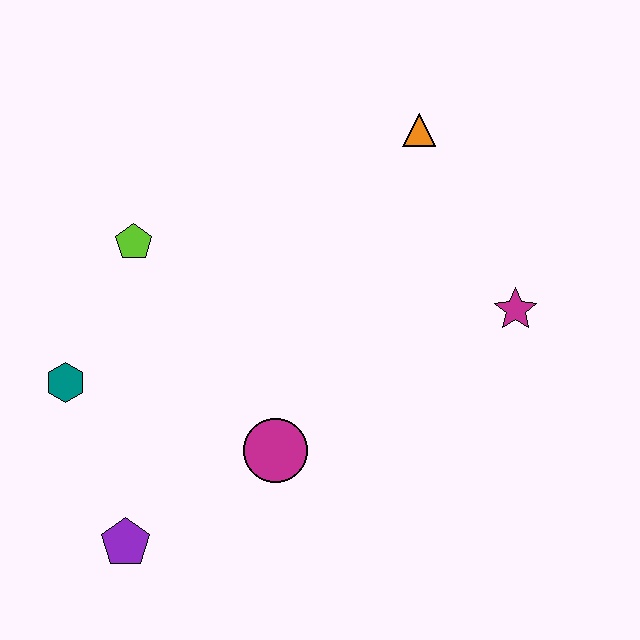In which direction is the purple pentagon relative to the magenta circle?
The purple pentagon is to the left of the magenta circle.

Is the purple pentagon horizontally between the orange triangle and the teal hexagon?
Yes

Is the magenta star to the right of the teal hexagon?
Yes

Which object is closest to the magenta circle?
The purple pentagon is closest to the magenta circle.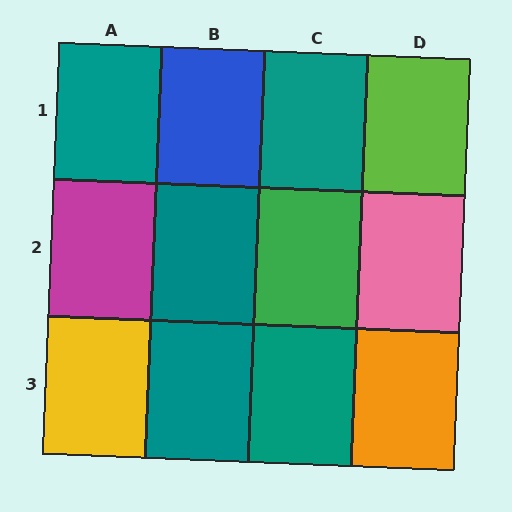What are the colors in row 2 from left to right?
Magenta, teal, green, pink.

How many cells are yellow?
1 cell is yellow.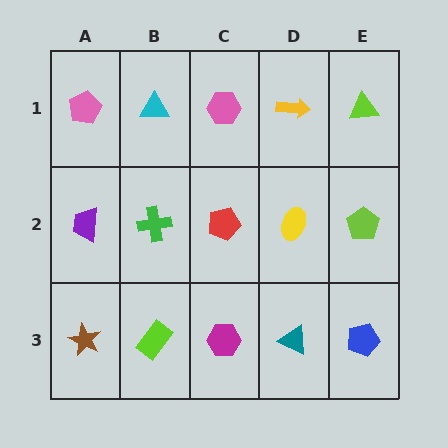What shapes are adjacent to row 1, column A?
A purple trapezoid (row 2, column A), a cyan triangle (row 1, column B).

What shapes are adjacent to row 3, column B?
A green cross (row 2, column B), a brown star (row 3, column A), a magenta hexagon (row 3, column C).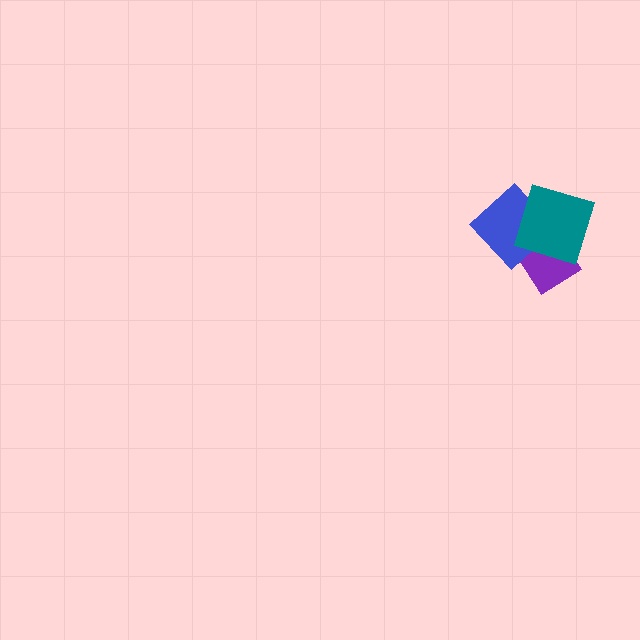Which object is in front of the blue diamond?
The teal diamond is in front of the blue diamond.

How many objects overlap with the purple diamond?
2 objects overlap with the purple diamond.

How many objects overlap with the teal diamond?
2 objects overlap with the teal diamond.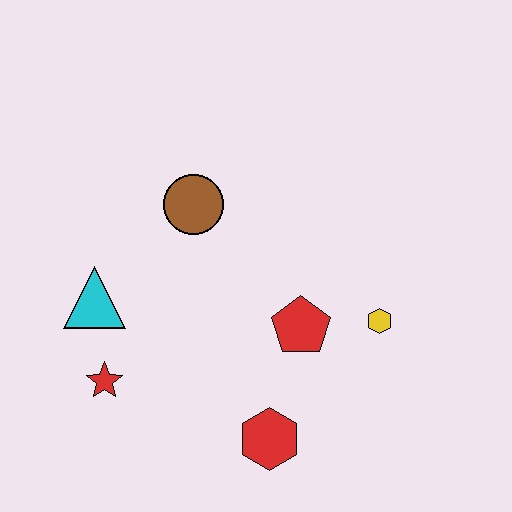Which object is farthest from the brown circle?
The red hexagon is farthest from the brown circle.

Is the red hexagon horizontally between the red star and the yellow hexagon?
Yes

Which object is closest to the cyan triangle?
The red star is closest to the cyan triangle.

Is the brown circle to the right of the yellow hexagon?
No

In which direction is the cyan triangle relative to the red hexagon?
The cyan triangle is to the left of the red hexagon.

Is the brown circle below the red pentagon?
No